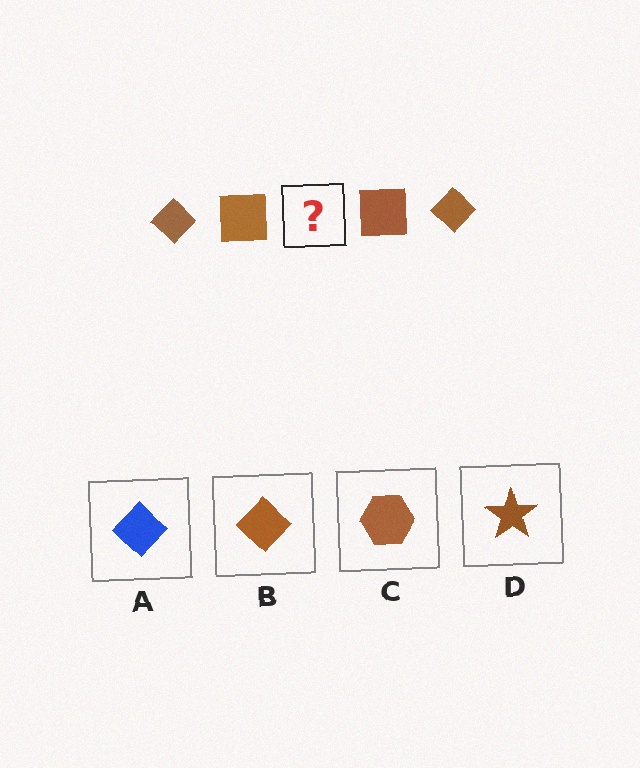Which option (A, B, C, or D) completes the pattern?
B.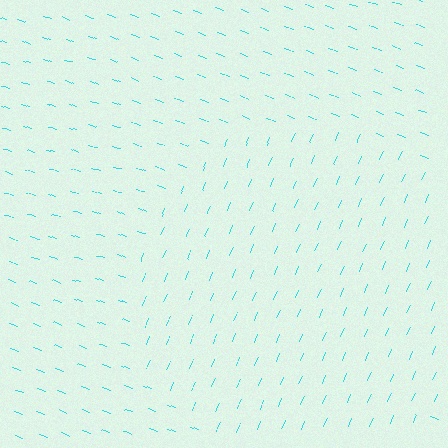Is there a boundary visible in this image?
Yes, there is a texture boundary formed by a change in line orientation.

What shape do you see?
I see a circle.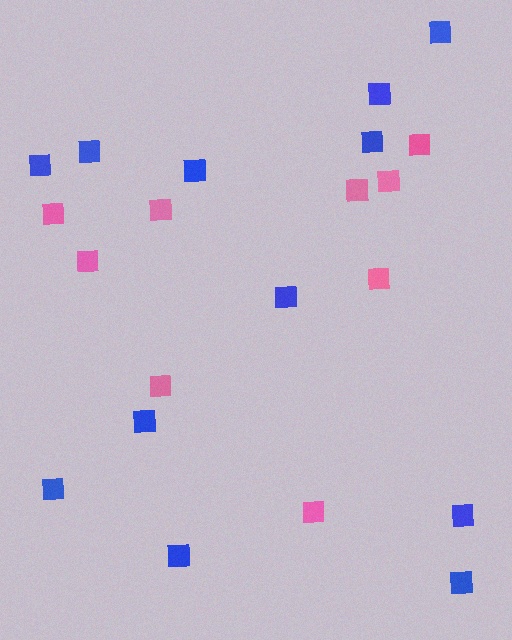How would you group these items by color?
There are 2 groups: one group of pink squares (9) and one group of blue squares (12).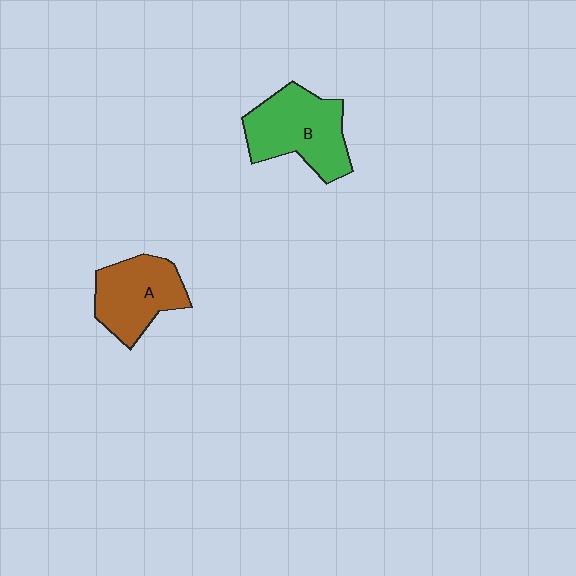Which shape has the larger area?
Shape B (green).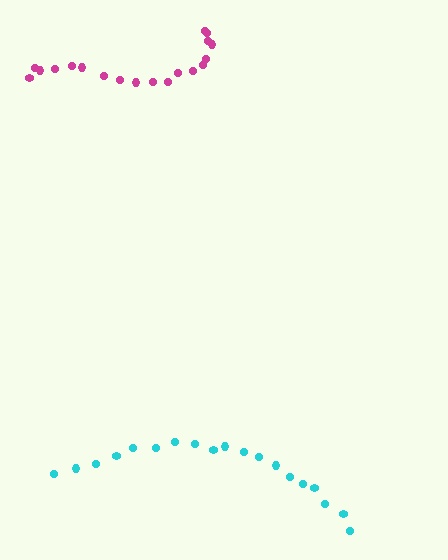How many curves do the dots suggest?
There are 2 distinct paths.